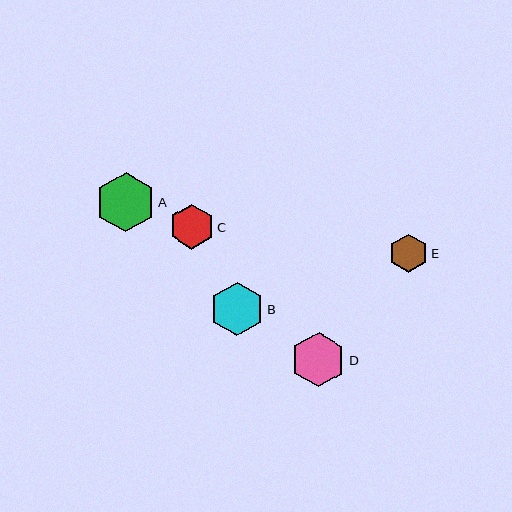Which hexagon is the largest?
Hexagon A is the largest with a size of approximately 60 pixels.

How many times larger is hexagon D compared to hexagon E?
Hexagon D is approximately 1.4 times the size of hexagon E.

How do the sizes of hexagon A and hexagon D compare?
Hexagon A and hexagon D are approximately the same size.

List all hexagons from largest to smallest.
From largest to smallest: A, D, B, C, E.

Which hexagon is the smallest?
Hexagon E is the smallest with a size of approximately 38 pixels.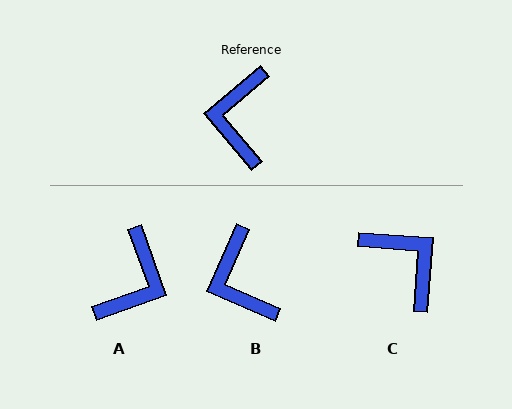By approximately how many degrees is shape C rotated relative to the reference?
Approximately 134 degrees clockwise.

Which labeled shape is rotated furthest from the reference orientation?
A, about 160 degrees away.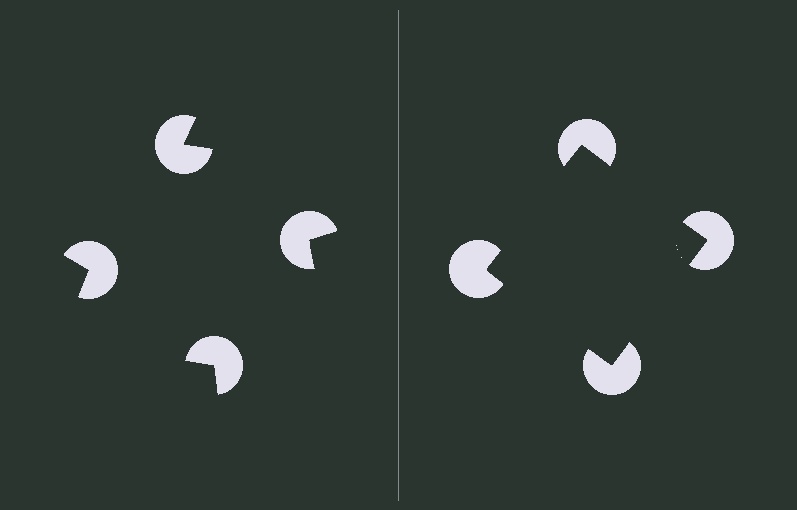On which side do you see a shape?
An illusory square appears on the right side. On the left side the wedge cuts are rotated, so no coherent shape forms.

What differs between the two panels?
The pac-man discs are positioned identically on both sides; only the wedge orientations differ. On the right they align to a square; on the left they are misaligned.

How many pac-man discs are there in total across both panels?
8 — 4 on each side.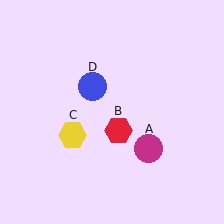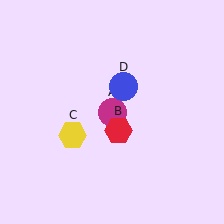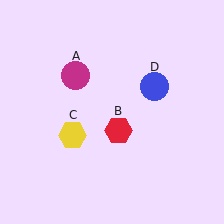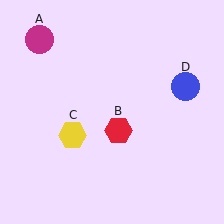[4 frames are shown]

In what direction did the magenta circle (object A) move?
The magenta circle (object A) moved up and to the left.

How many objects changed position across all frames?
2 objects changed position: magenta circle (object A), blue circle (object D).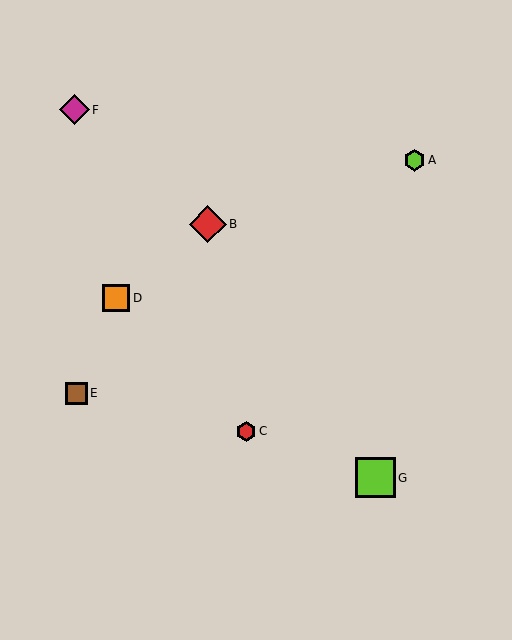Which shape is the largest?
The lime square (labeled G) is the largest.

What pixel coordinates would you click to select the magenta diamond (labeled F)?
Click at (74, 110) to select the magenta diamond F.